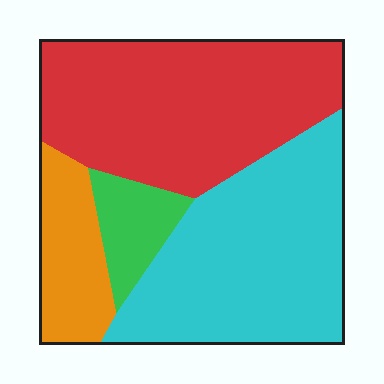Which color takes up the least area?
Green, at roughly 10%.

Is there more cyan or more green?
Cyan.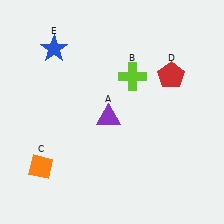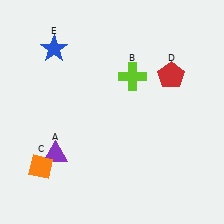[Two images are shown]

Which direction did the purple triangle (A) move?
The purple triangle (A) moved left.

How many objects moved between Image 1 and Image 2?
1 object moved between the two images.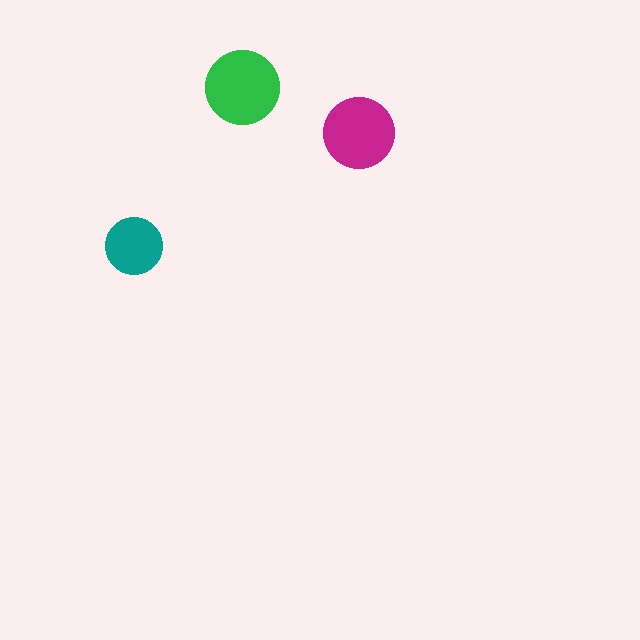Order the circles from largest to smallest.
the green one, the magenta one, the teal one.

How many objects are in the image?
There are 3 objects in the image.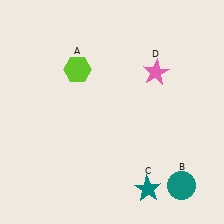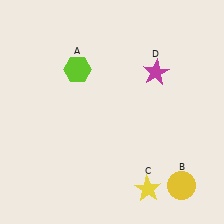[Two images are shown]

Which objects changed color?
B changed from teal to yellow. C changed from teal to yellow. D changed from pink to magenta.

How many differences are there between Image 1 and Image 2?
There are 3 differences between the two images.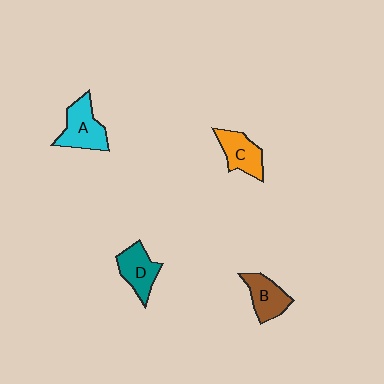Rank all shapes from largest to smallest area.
From largest to smallest: A (cyan), D (teal), C (orange), B (brown).